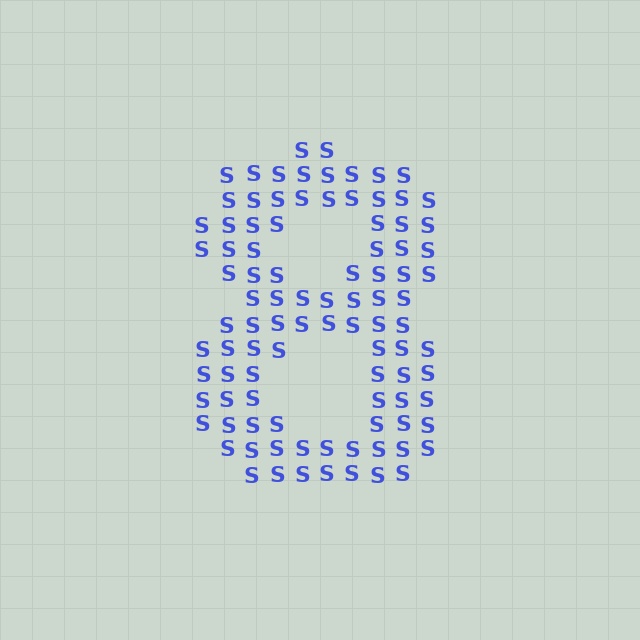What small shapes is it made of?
It is made of small letter S's.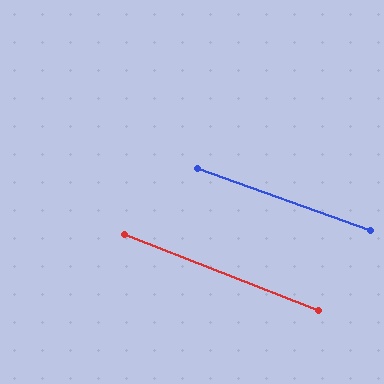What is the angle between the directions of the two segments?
Approximately 2 degrees.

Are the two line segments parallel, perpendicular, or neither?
Parallel — their directions differ by only 1.7°.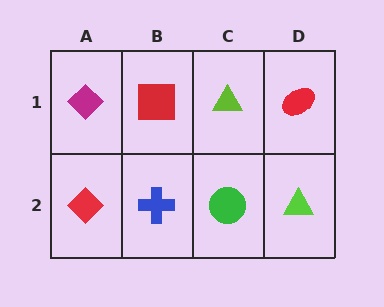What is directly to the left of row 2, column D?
A green circle.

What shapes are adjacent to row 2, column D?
A red ellipse (row 1, column D), a green circle (row 2, column C).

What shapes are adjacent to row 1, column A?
A red diamond (row 2, column A), a red square (row 1, column B).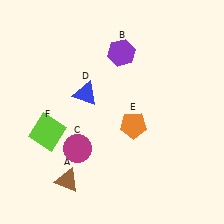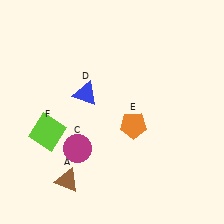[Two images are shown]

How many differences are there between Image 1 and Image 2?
There is 1 difference between the two images.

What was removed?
The purple hexagon (B) was removed in Image 2.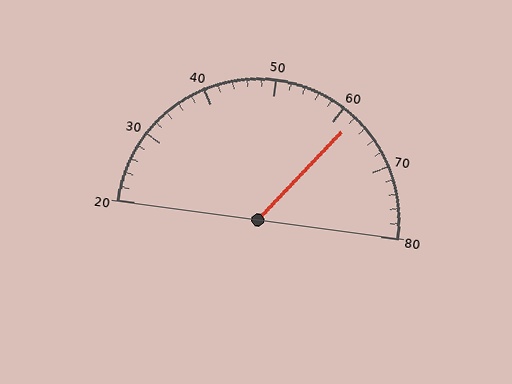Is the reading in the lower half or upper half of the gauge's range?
The reading is in the upper half of the range (20 to 80).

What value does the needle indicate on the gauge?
The needle indicates approximately 62.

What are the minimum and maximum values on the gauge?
The gauge ranges from 20 to 80.